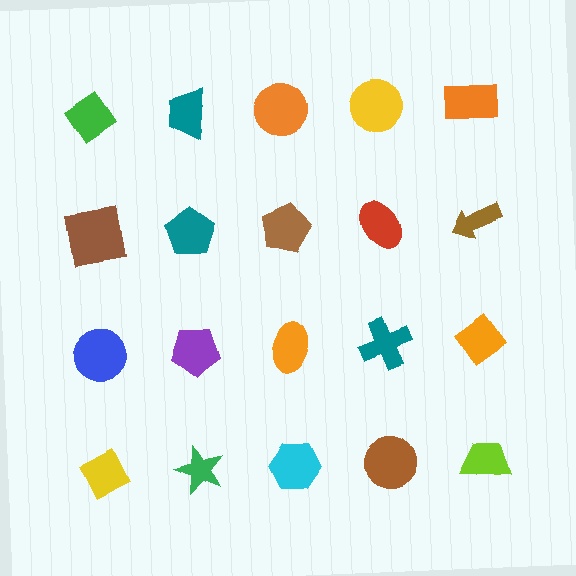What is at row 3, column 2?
A purple pentagon.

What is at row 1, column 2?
A teal trapezoid.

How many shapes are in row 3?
5 shapes.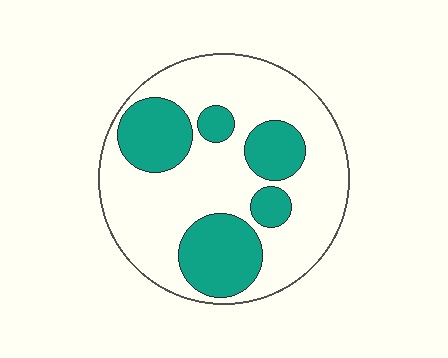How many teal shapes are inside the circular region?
5.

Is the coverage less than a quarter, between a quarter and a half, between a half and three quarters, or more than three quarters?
Between a quarter and a half.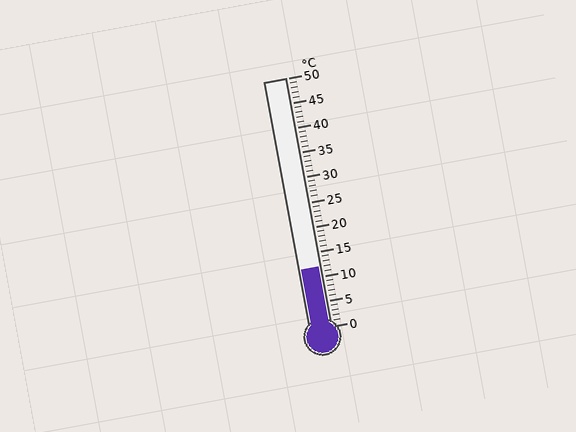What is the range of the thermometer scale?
The thermometer scale ranges from 0°C to 50°C.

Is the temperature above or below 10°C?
The temperature is above 10°C.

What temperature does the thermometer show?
The thermometer shows approximately 12°C.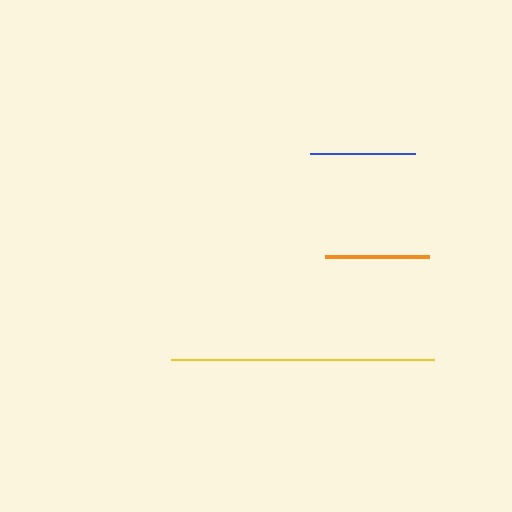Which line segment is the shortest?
The orange line is the shortest at approximately 104 pixels.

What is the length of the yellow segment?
The yellow segment is approximately 263 pixels long.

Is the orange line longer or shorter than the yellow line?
The yellow line is longer than the orange line.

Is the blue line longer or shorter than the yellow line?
The yellow line is longer than the blue line.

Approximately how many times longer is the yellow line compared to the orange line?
The yellow line is approximately 2.5 times the length of the orange line.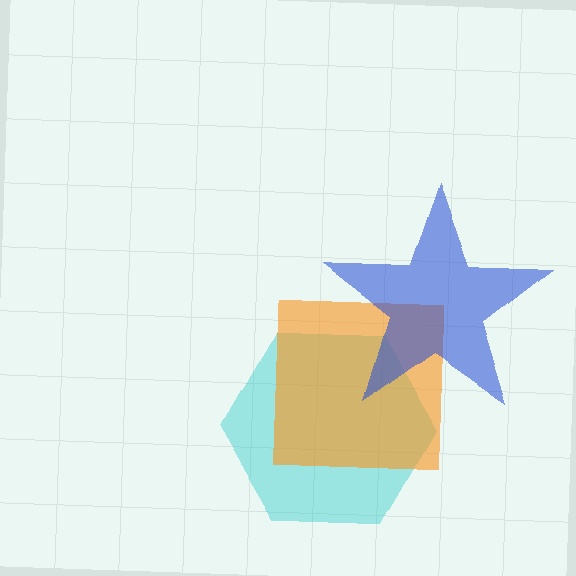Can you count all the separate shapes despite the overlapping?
Yes, there are 3 separate shapes.